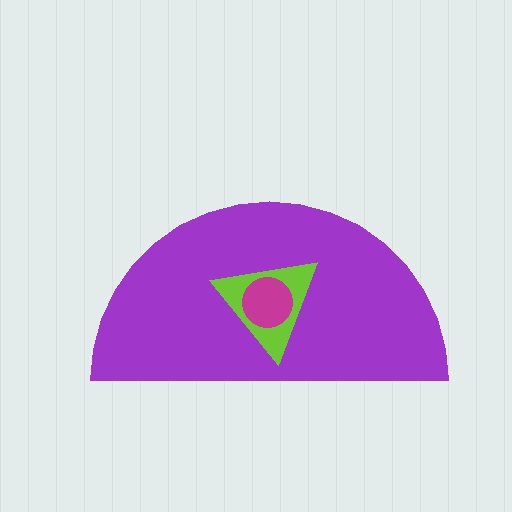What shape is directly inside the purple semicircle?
The lime triangle.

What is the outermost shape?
The purple semicircle.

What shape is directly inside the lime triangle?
The magenta circle.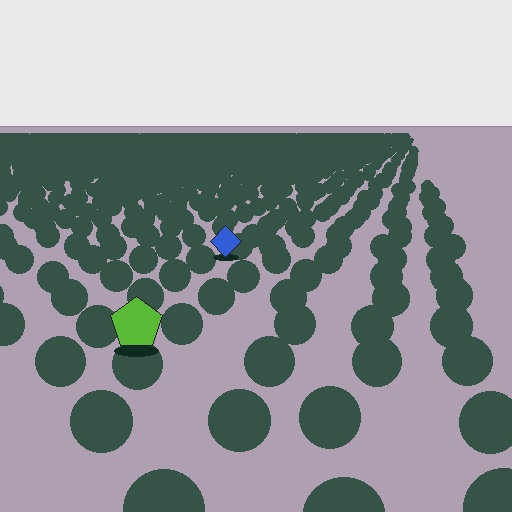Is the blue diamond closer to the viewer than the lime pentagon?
No. The lime pentagon is closer — you can tell from the texture gradient: the ground texture is coarser near it.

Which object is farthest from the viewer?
The blue diamond is farthest from the viewer. It appears smaller and the ground texture around it is denser.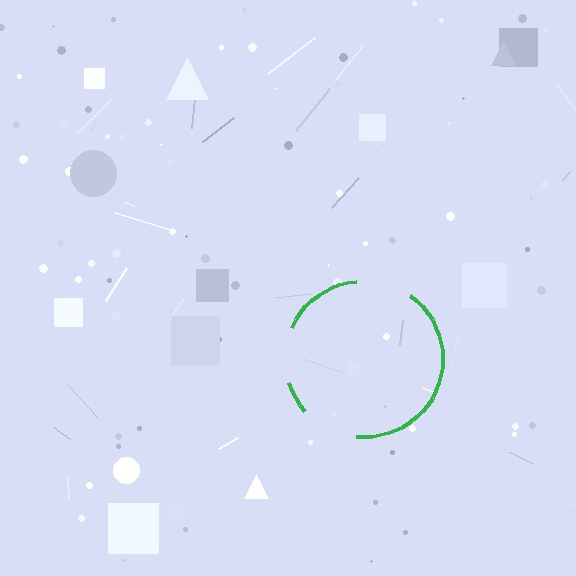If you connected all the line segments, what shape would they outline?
They would outline a circle.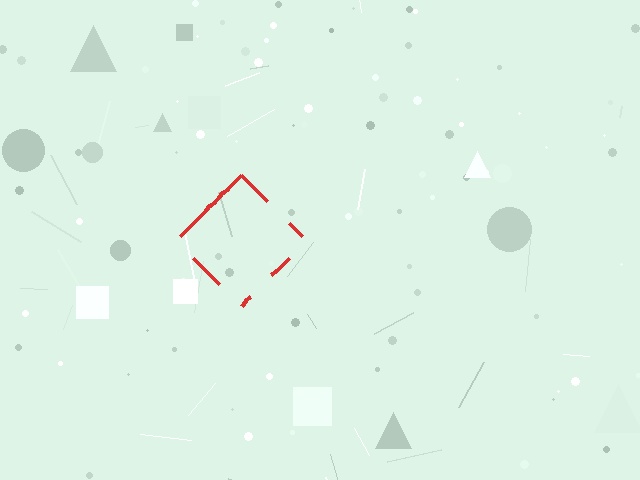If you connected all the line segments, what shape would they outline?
They would outline a diamond.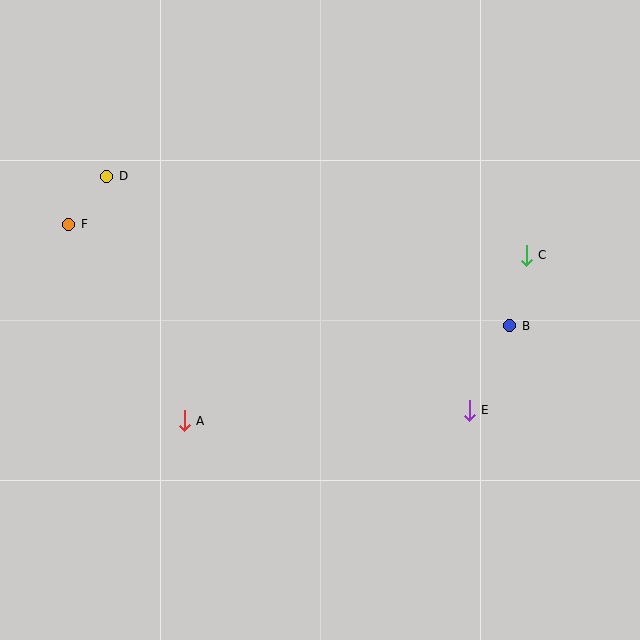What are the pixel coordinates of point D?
Point D is at (107, 176).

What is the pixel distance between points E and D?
The distance between E and D is 431 pixels.